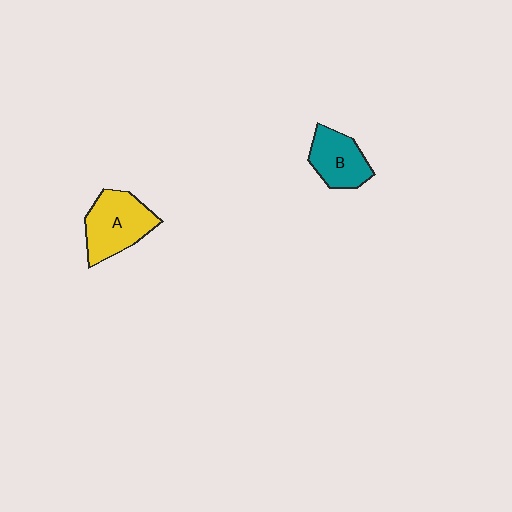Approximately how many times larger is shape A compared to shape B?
Approximately 1.3 times.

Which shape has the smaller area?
Shape B (teal).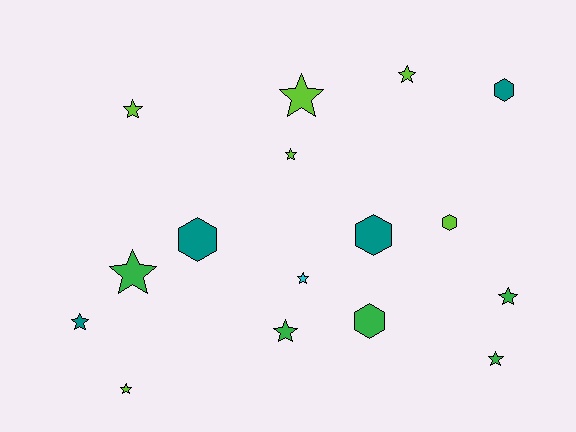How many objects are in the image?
There are 16 objects.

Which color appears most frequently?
Lime, with 6 objects.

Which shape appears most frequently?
Star, with 11 objects.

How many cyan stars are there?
There is 1 cyan star.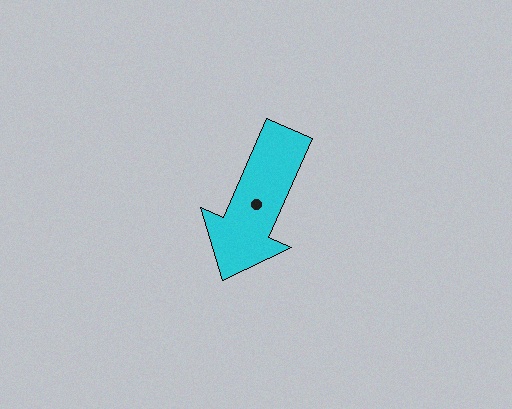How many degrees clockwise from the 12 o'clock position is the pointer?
Approximately 204 degrees.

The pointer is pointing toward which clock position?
Roughly 7 o'clock.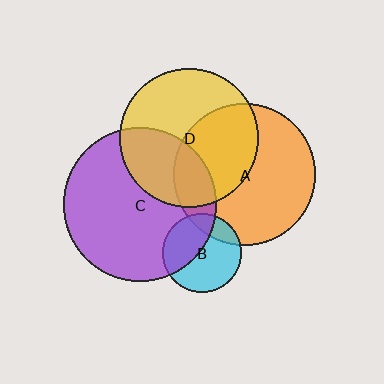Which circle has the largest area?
Circle C (purple).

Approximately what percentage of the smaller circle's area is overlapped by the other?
Approximately 45%.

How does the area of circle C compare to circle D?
Approximately 1.2 times.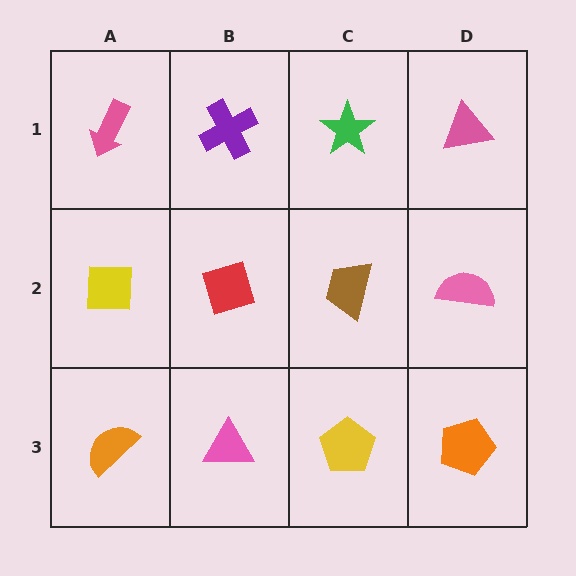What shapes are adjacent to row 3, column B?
A red diamond (row 2, column B), an orange semicircle (row 3, column A), a yellow pentagon (row 3, column C).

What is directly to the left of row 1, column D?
A green star.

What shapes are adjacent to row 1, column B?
A red diamond (row 2, column B), a pink arrow (row 1, column A), a green star (row 1, column C).